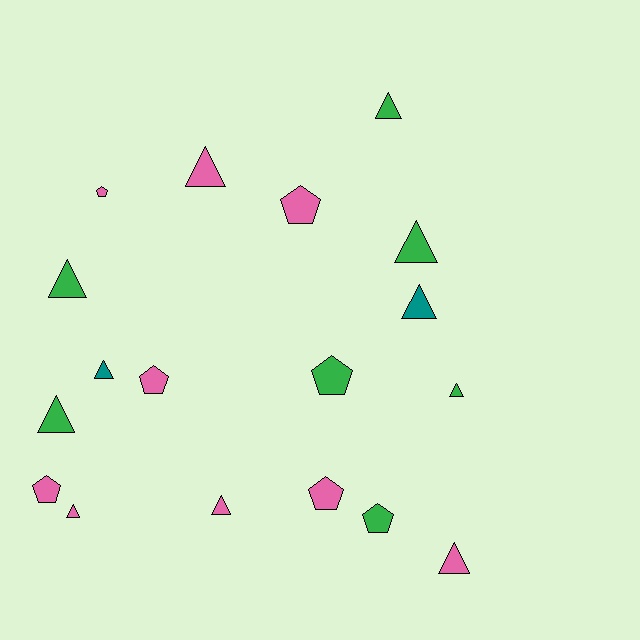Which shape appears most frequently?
Triangle, with 11 objects.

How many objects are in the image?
There are 18 objects.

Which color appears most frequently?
Pink, with 9 objects.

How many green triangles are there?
There are 5 green triangles.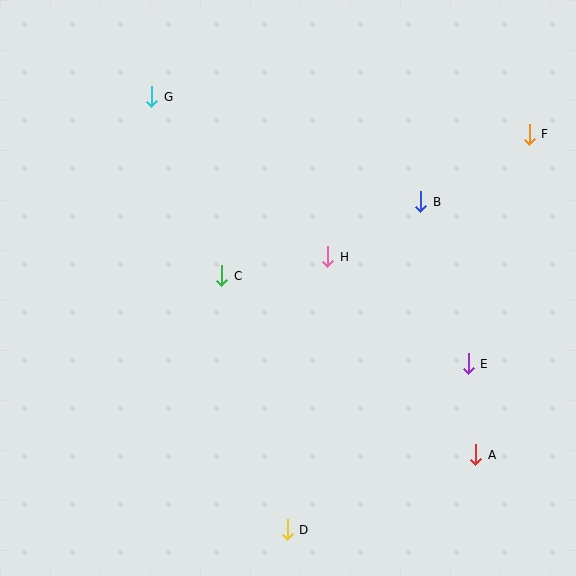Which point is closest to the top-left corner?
Point G is closest to the top-left corner.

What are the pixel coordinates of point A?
Point A is at (476, 455).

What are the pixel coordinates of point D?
Point D is at (287, 530).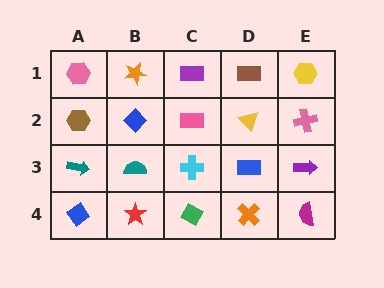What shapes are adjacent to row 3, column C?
A pink rectangle (row 2, column C), a green diamond (row 4, column C), a teal semicircle (row 3, column B), a blue rectangle (row 3, column D).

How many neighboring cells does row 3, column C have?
4.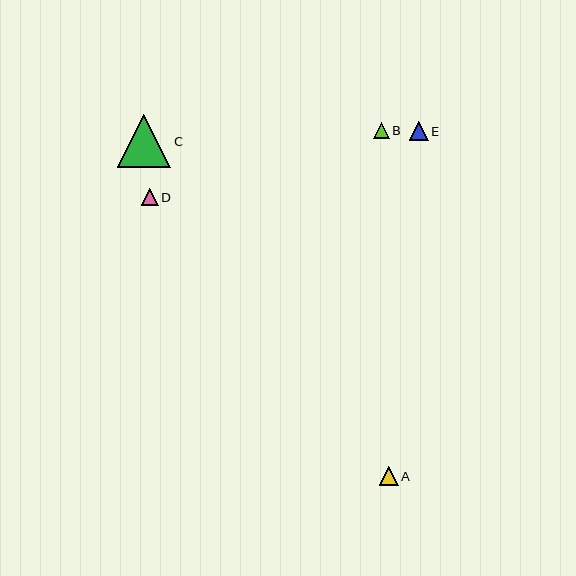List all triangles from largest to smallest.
From largest to smallest: C, A, E, D, B.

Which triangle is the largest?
Triangle C is the largest with a size of approximately 53 pixels.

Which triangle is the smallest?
Triangle B is the smallest with a size of approximately 16 pixels.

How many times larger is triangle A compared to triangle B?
Triangle A is approximately 1.2 times the size of triangle B.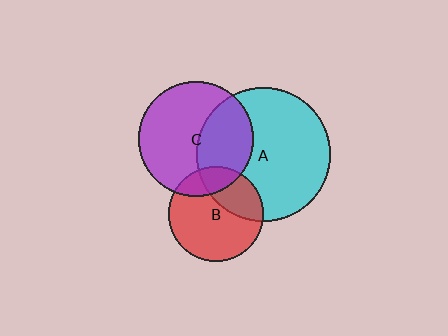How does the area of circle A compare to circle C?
Approximately 1.4 times.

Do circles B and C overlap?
Yes.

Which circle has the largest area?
Circle A (cyan).